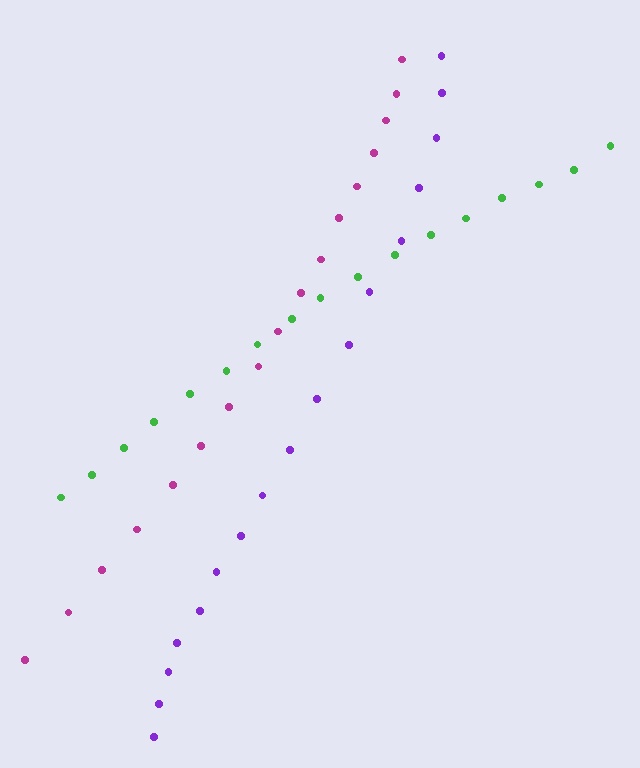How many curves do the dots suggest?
There are 3 distinct paths.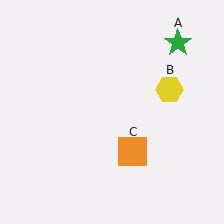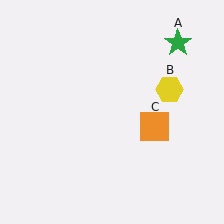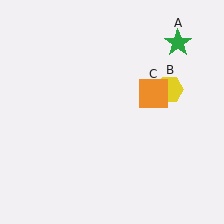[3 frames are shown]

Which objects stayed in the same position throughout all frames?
Green star (object A) and yellow hexagon (object B) remained stationary.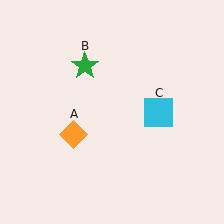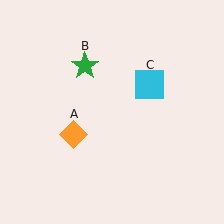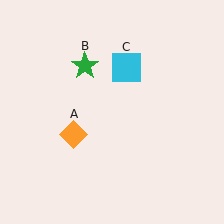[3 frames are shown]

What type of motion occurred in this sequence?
The cyan square (object C) rotated counterclockwise around the center of the scene.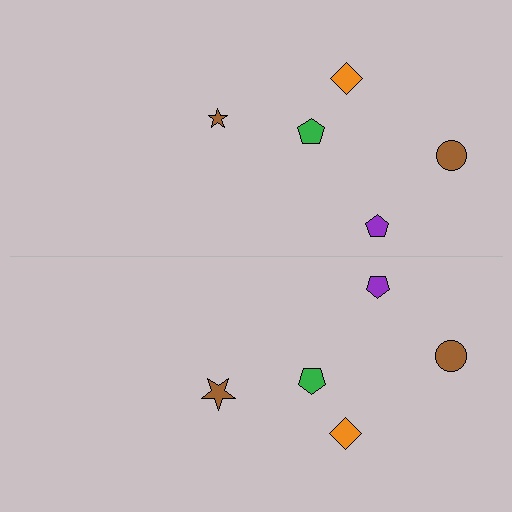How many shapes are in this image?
There are 10 shapes in this image.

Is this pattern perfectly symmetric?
No, the pattern is not perfectly symmetric. The brown star on the bottom side has a different size than its mirror counterpart.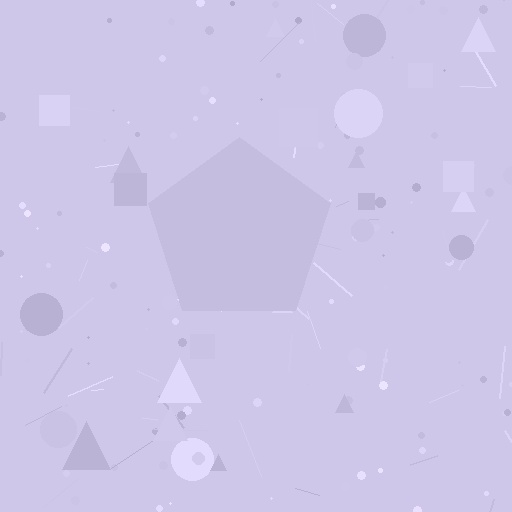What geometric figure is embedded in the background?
A pentagon is embedded in the background.